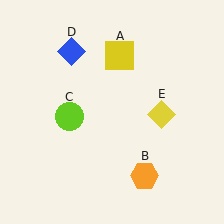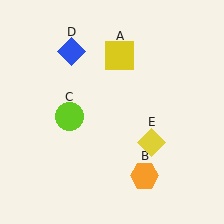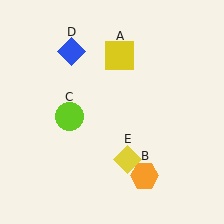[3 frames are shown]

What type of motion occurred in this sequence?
The yellow diamond (object E) rotated clockwise around the center of the scene.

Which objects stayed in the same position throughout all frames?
Yellow square (object A) and orange hexagon (object B) and lime circle (object C) and blue diamond (object D) remained stationary.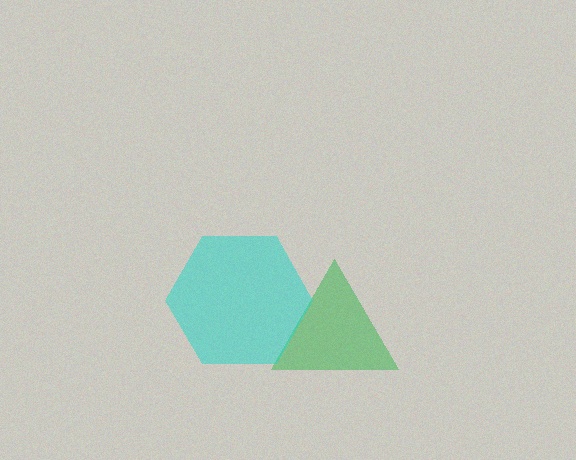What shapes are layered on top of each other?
The layered shapes are: a green triangle, a cyan hexagon.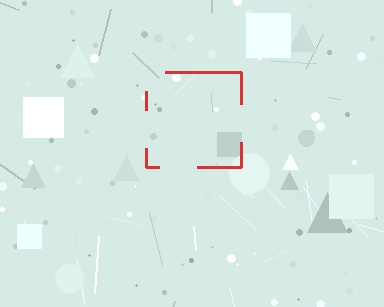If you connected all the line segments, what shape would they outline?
They would outline a square.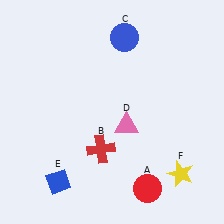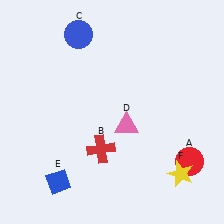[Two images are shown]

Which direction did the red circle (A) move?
The red circle (A) moved right.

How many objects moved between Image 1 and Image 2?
2 objects moved between the two images.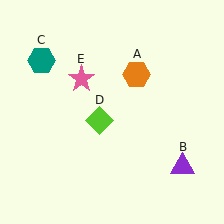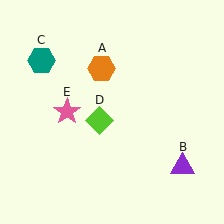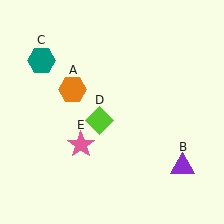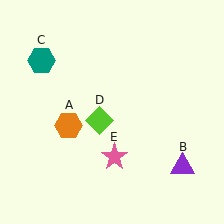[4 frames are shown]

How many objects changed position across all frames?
2 objects changed position: orange hexagon (object A), pink star (object E).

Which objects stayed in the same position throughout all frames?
Purple triangle (object B) and teal hexagon (object C) and lime diamond (object D) remained stationary.